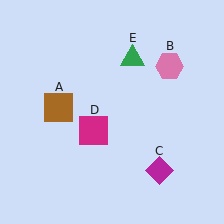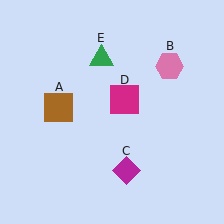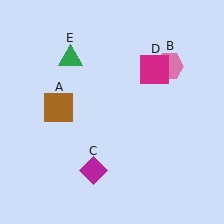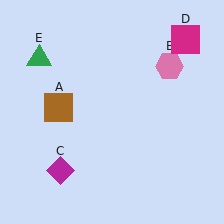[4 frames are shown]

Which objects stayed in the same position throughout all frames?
Brown square (object A) and pink hexagon (object B) remained stationary.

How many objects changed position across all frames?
3 objects changed position: magenta diamond (object C), magenta square (object D), green triangle (object E).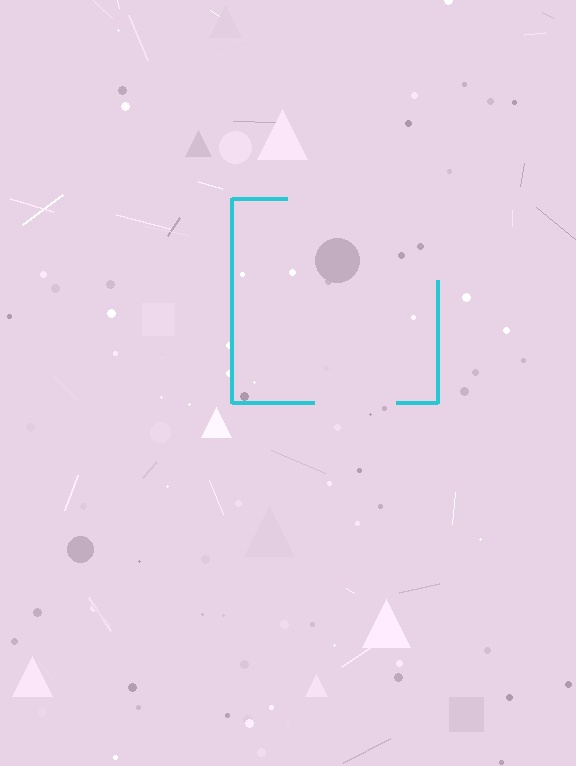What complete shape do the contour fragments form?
The contour fragments form a square.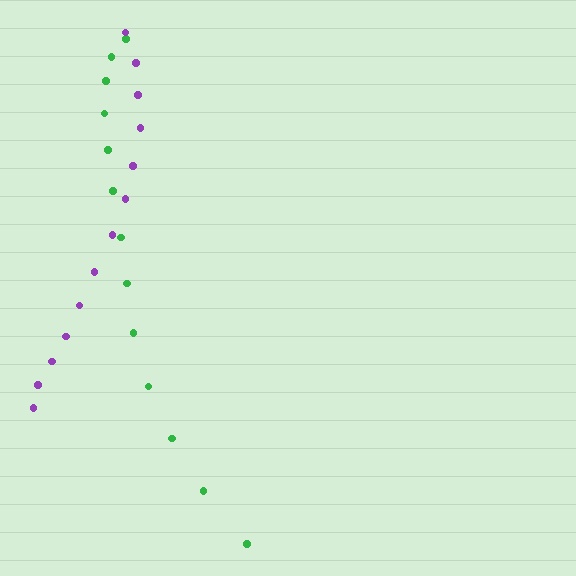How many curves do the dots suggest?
There are 2 distinct paths.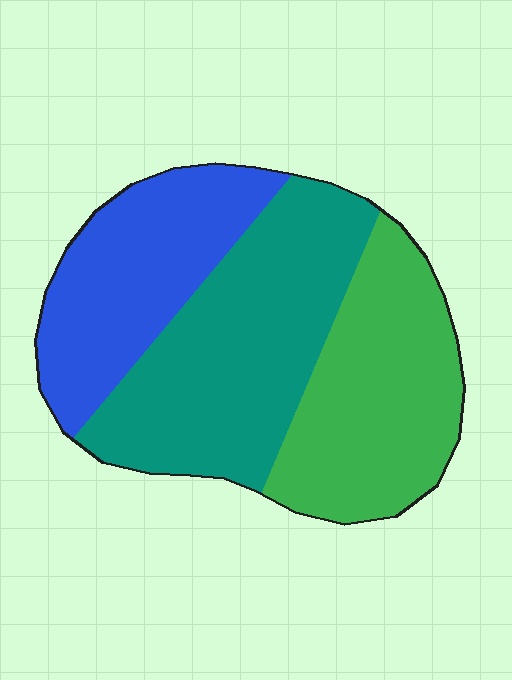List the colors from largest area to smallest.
From largest to smallest: teal, green, blue.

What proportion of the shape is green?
Green covers roughly 30% of the shape.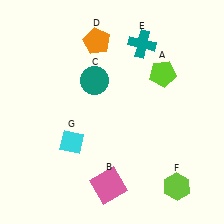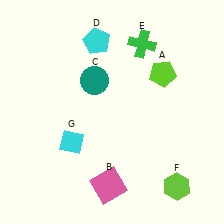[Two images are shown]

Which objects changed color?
D changed from orange to cyan. E changed from teal to green.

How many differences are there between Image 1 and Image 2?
There are 2 differences between the two images.